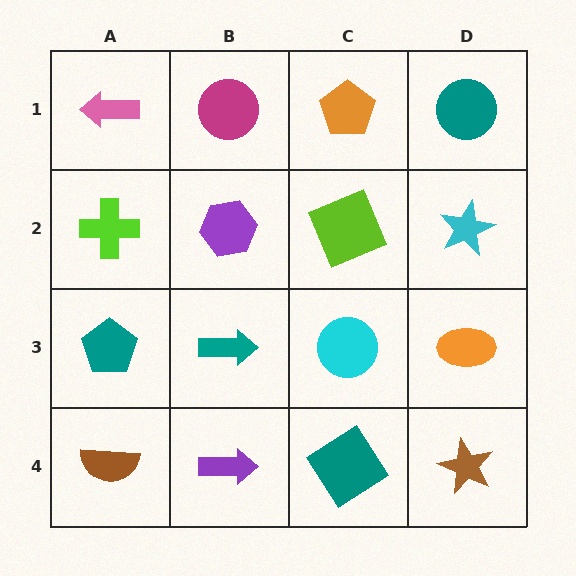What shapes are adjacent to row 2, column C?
An orange pentagon (row 1, column C), a cyan circle (row 3, column C), a purple hexagon (row 2, column B), a cyan star (row 2, column D).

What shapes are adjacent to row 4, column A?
A teal pentagon (row 3, column A), a purple arrow (row 4, column B).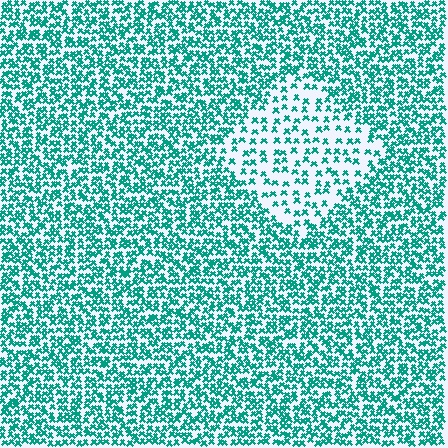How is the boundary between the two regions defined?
The boundary is defined by a change in element density (approximately 2.2x ratio). All elements are the same color, size, and shape.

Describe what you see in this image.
The image contains small teal elements arranged at two different densities. A diamond-shaped region is visible where the elements are less densely packed than the surrounding area.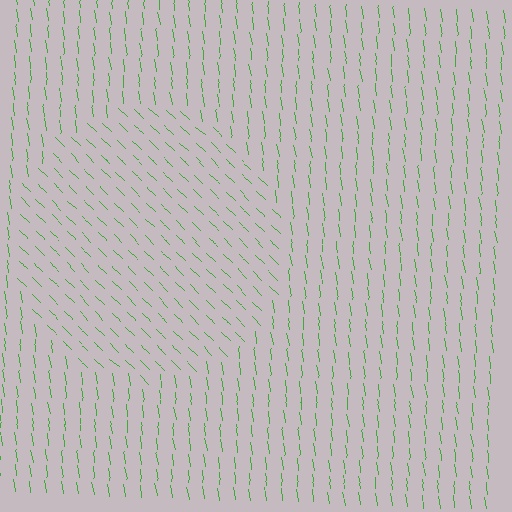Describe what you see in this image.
The image is filled with small green line segments. A circle region in the image has lines oriented differently from the surrounding lines, creating a visible texture boundary.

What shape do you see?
I see a circle.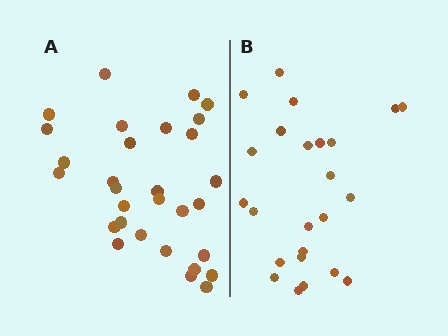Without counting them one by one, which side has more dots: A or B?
Region A (the left region) has more dots.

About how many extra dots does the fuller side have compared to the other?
Region A has about 6 more dots than region B.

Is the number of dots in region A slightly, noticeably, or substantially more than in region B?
Region A has noticeably more, but not dramatically so. The ratio is roughly 1.2 to 1.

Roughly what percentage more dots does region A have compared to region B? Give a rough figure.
About 25% more.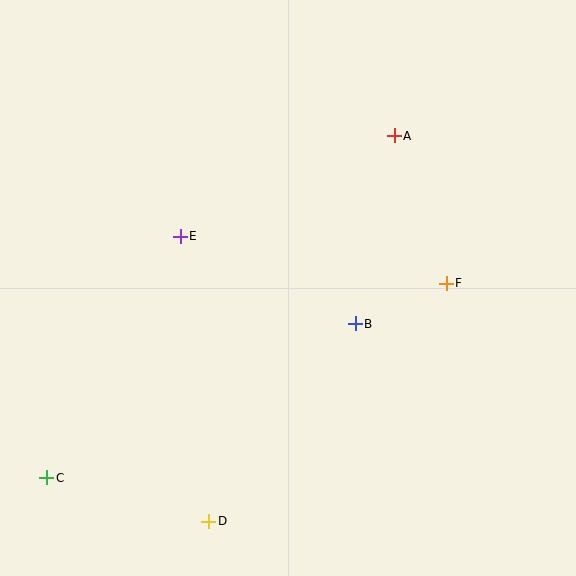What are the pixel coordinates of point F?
Point F is at (446, 283).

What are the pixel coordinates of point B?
Point B is at (355, 324).